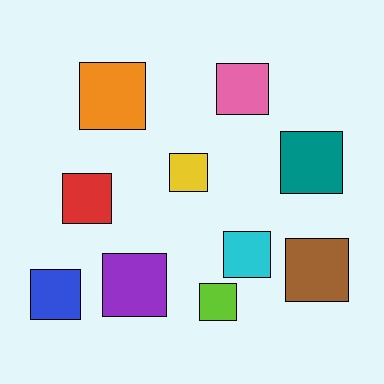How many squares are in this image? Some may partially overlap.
There are 10 squares.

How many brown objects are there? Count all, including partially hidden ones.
There is 1 brown object.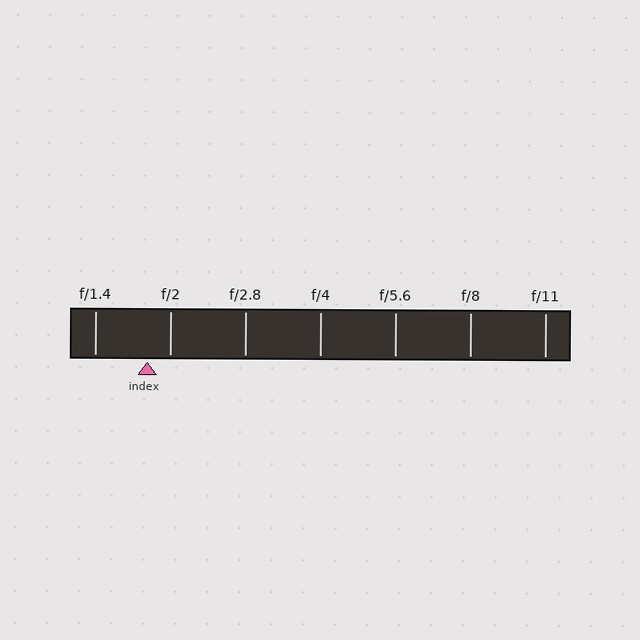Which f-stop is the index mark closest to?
The index mark is closest to f/2.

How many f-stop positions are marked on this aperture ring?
There are 7 f-stop positions marked.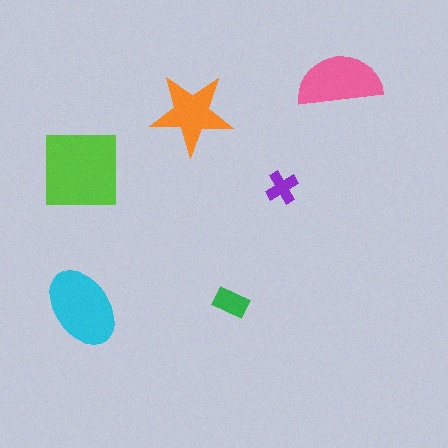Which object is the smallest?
The purple cross.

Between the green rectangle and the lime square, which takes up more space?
The lime square.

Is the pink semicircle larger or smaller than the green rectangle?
Larger.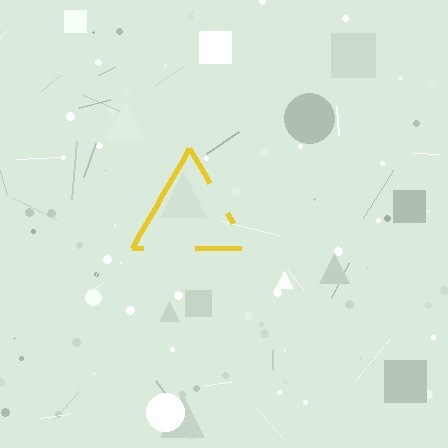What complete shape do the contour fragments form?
The contour fragments form a triangle.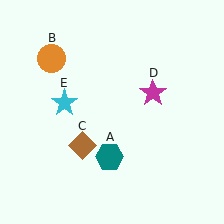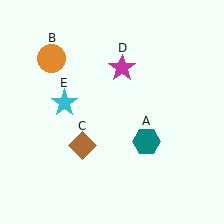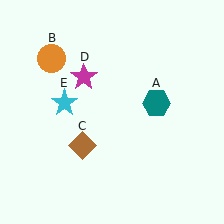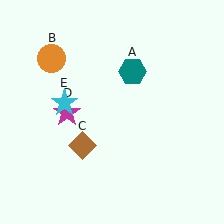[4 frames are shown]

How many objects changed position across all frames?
2 objects changed position: teal hexagon (object A), magenta star (object D).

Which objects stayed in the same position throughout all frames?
Orange circle (object B) and brown diamond (object C) and cyan star (object E) remained stationary.